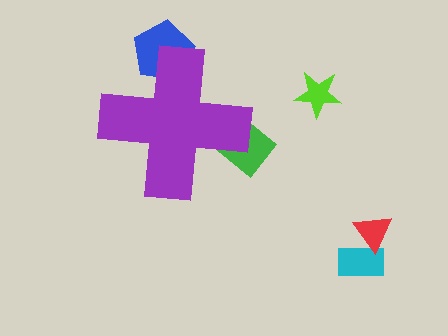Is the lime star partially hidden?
No, the lime star is fully visible.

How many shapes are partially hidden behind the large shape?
2 shapes are partially hidden.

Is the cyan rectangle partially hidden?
No, the cyan rectangle is fully visible.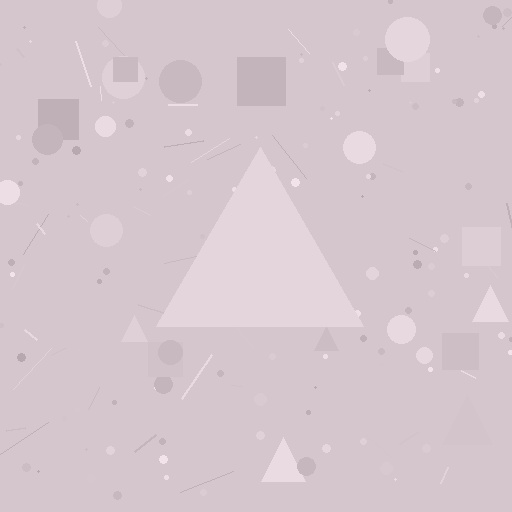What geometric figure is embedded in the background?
A triangle is embedded in the background.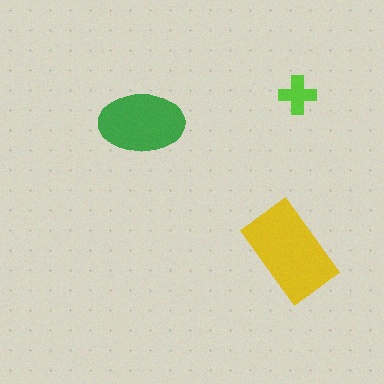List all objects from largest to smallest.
The yellow rectangle, the green ellipse, the lime cross.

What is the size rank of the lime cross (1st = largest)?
3rd.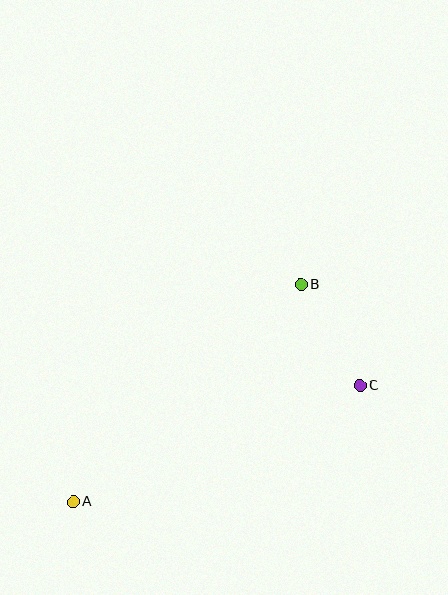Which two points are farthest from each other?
Points A and B are farthest from each other.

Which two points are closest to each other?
Points B and C are closest to each other.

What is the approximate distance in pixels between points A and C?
The distance between A and C is approximately 309 pixels.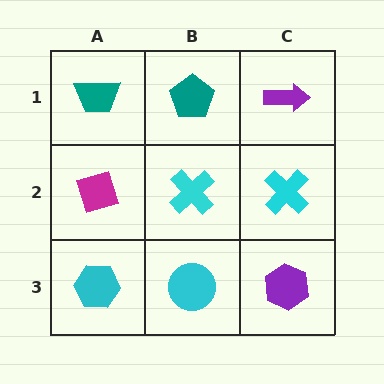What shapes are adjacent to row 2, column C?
A purple arrow (row 1, column C), a purple hexagon (row 3, column C), a cyan cross (row 2, column B).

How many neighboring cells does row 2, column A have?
3.